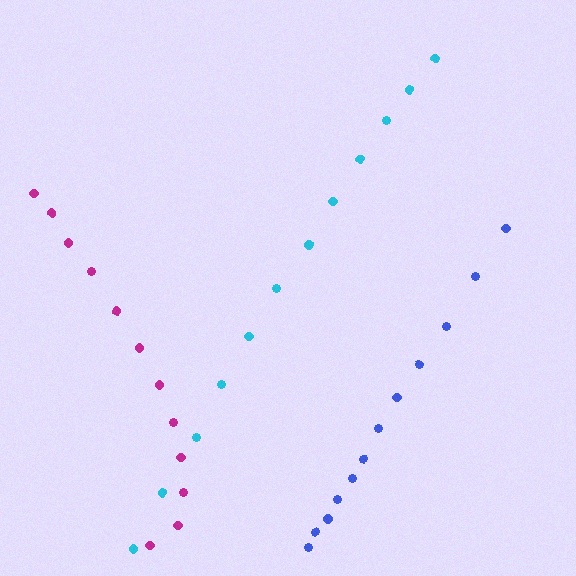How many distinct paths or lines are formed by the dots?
There are 3 distinct paths.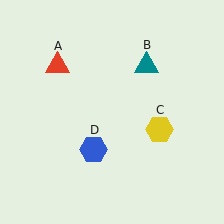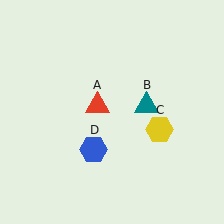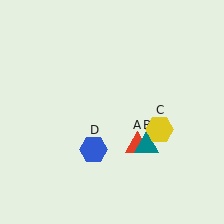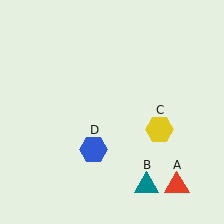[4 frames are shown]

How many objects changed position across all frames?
2 objects changed position: red triangle (object A), teal triangle (object B).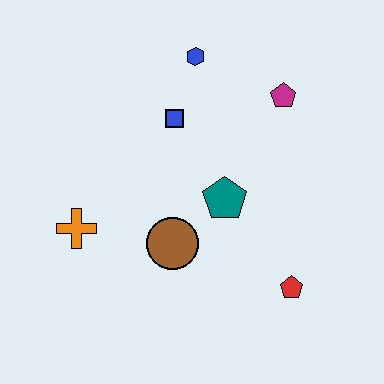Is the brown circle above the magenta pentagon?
No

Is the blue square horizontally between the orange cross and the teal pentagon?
Yes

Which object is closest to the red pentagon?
The teal pentagon is closest to the red pentagon.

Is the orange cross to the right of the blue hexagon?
No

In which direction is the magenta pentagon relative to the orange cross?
The magenta pentagon is to the right of the orange cross.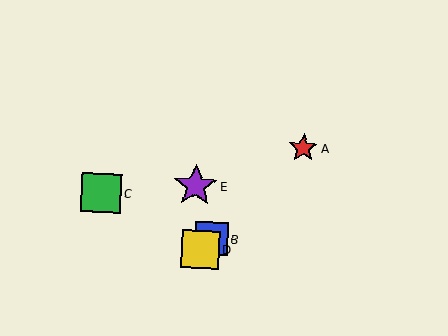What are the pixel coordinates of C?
Object C is at (101, 193).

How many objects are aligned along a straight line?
3 objects (A, B, D) are aligned along a straight line.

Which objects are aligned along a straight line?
Objects A, B, D are aligned along a straight line.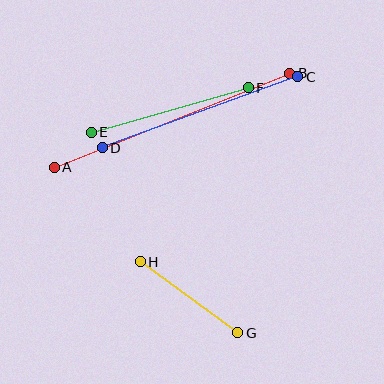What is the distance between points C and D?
The distance is approximately 208 pixels.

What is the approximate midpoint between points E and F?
The midpoint is at approximately (170, 110) pixels.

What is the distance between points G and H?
The distance is approximately 121 pixels.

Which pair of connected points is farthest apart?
Points A and B are farthest apart.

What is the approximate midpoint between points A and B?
The midpoint is at approximately (172, 120) pixels.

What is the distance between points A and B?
The distance is approximately 254 pixels.